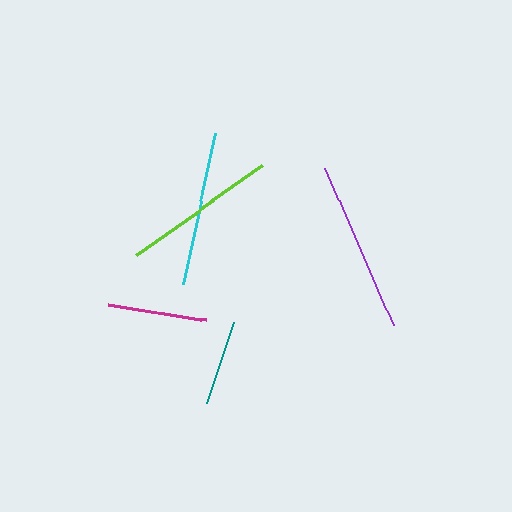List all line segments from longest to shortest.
From longest to shortest: purple, lime, cyan, magenta, teal.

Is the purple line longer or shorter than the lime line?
The purple line is longer than the lime line.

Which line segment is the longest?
The purple line is the longest at approximately 171 pixels.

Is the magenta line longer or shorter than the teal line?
The magenta line is longer than the teal line.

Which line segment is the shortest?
The teal line is the shortest at approximately 86 pixels.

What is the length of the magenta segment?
The magenta segment is approximately 98 pixels long.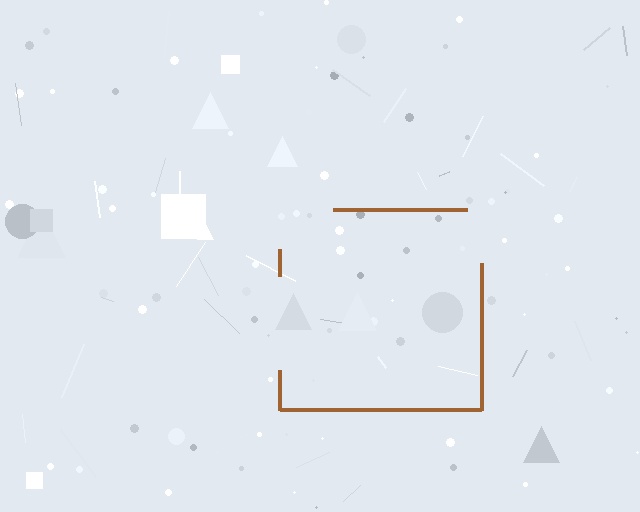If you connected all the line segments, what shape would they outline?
They would outline a square.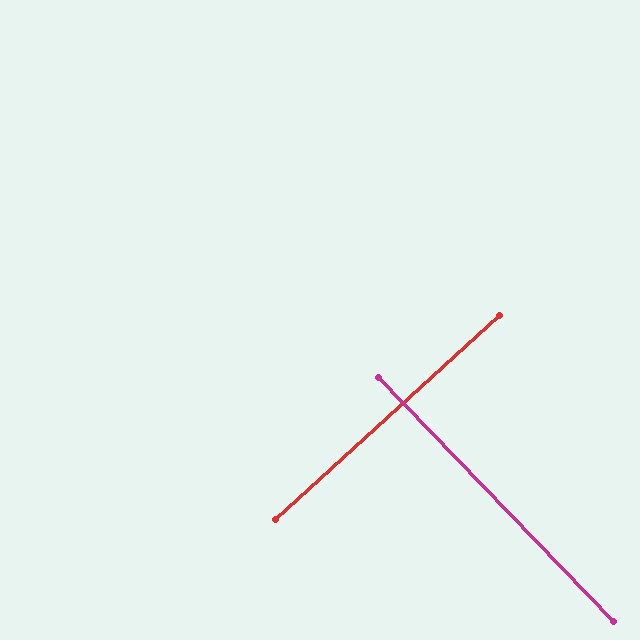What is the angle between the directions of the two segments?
Approximately 88 degrees.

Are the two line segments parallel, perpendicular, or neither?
Perpendicular — they meet at approximately 88°.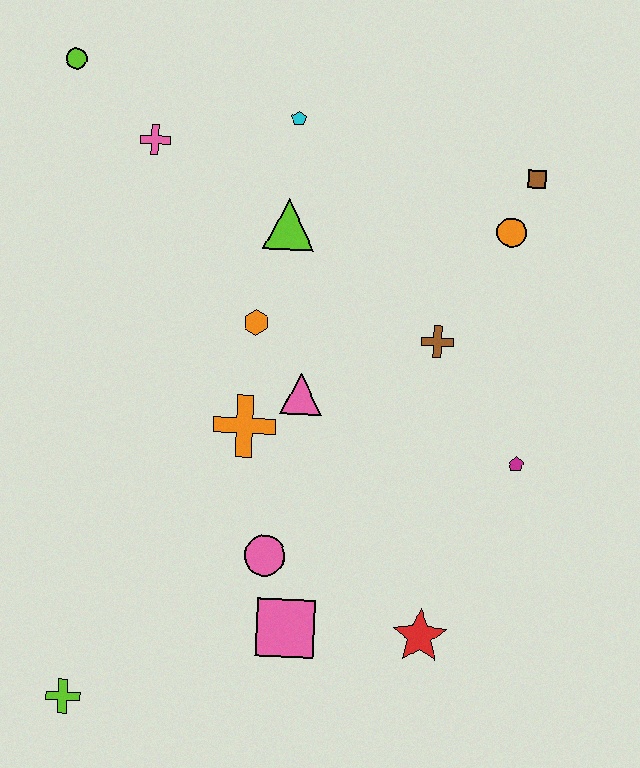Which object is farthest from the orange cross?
The lime circle is farthest from the orange cross.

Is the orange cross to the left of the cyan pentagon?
Yes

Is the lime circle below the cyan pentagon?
No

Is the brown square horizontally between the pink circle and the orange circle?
No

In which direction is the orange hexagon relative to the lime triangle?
The orange hexagon is below the lime triangle.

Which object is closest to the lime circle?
The pink cross is closest to the lime circle.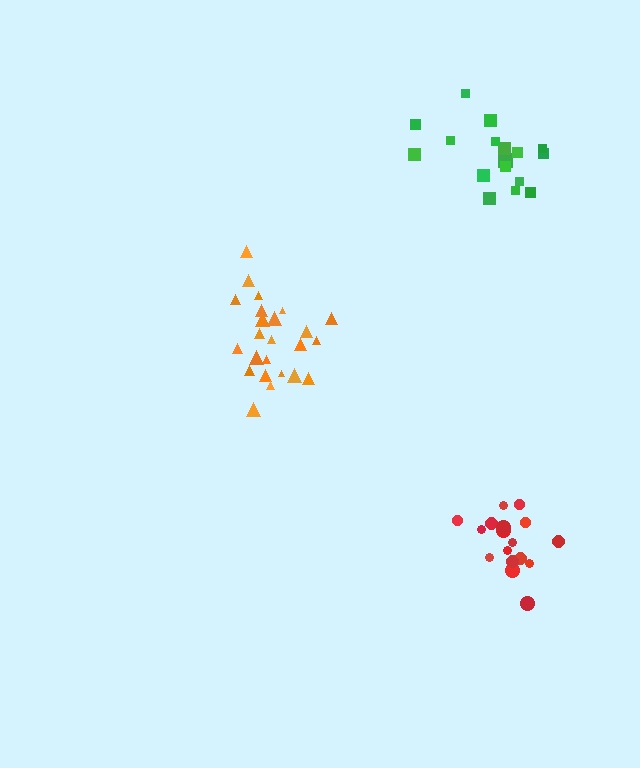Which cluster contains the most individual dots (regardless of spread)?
Orange (24).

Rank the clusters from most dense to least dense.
red, orange, green.